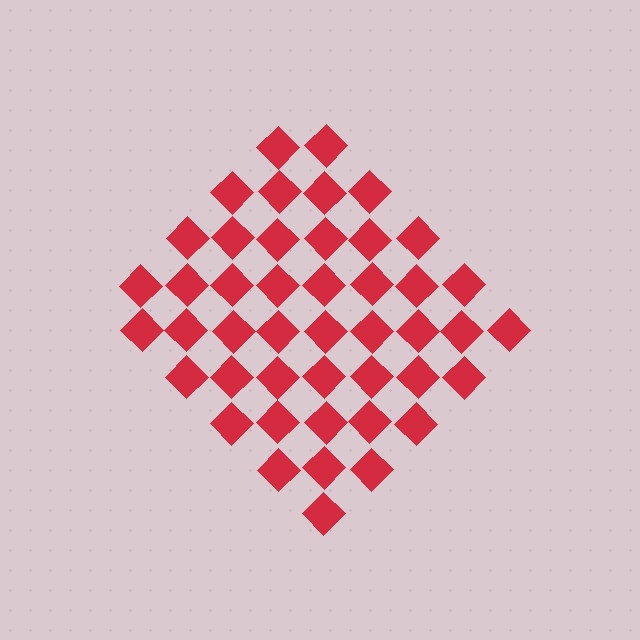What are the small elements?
The small elements are diamonds.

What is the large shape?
The large shape is a diamond.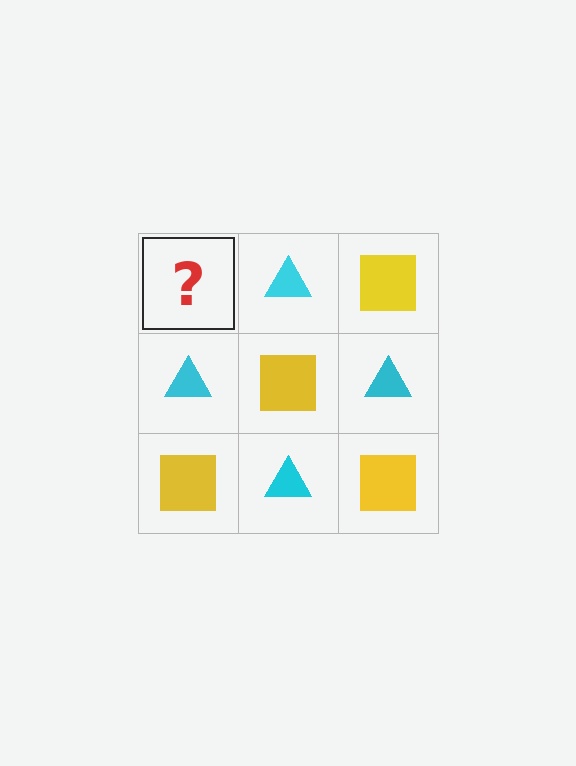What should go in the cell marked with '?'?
The missing cell should contain a yellow square.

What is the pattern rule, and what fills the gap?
The rule is that it alternates yellow square and cyan triangle in a checkerboard pattern. The gap should be filled with a yellow square.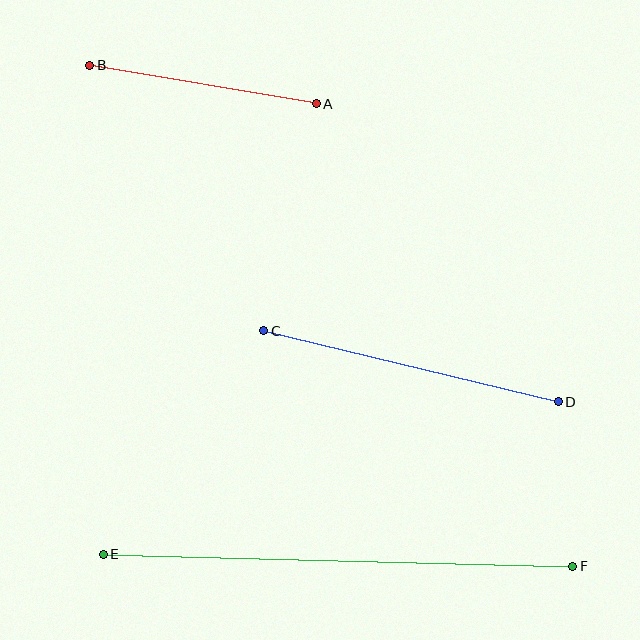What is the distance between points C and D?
The distance is approximately 303 pixels.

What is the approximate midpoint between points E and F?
The midpoint is at approximately (338, 560) pixels.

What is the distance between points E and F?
The distance is approximately 470 pixels.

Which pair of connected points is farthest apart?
Points E and F are farthest apart.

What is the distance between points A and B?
The distance is approximately 230 pixels.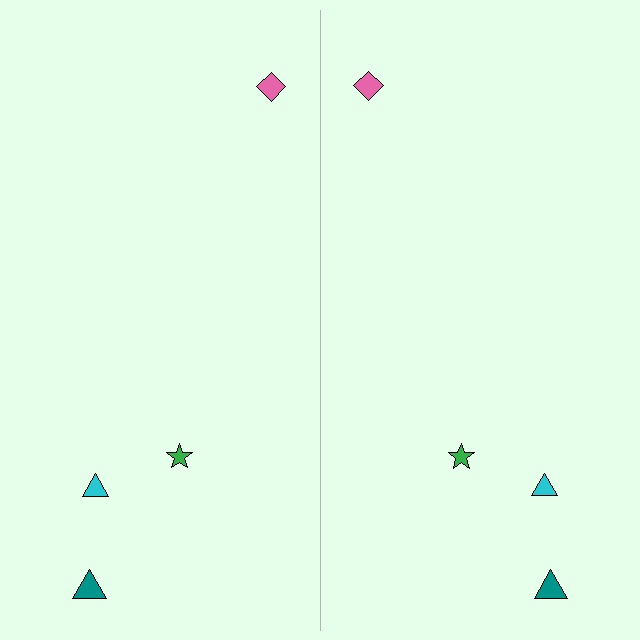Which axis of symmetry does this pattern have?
The pattern has a vertical axis of symmetry running through the center of the image.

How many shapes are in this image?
There are 8 shapes in this image.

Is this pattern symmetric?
Yes, this pattern has bilateral (reflection) symmetry.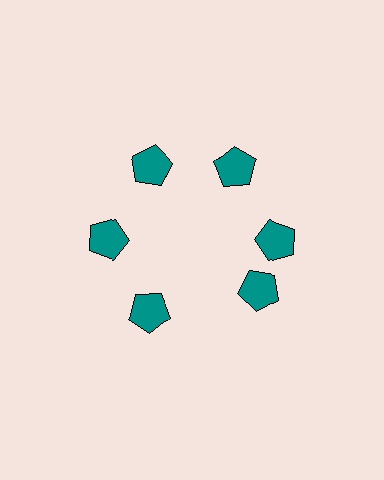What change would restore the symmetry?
The symmetry would be restored by rotating it back into even spacing with its neighbors so that all 6 pentagons sit at equal angles and equal distance from the center.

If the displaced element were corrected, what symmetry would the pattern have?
It would have 6-fold rotational symmetry — the pattern would map onto itself every 60 degrees.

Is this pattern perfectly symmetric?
No. The 6 teal pentagons are arranged in a ring, but one element near the 5 o'clock position is rotated out of alignment along the ring, breaking the 6-fold rotational symmetry.